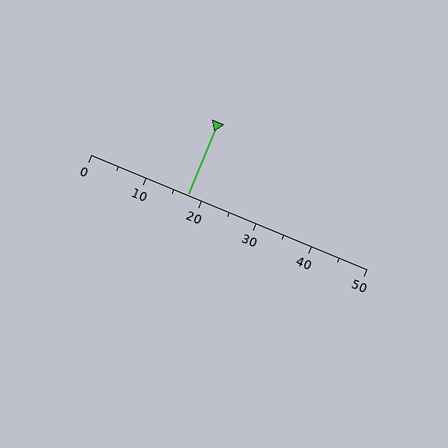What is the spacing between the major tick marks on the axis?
The major ticks are spaced 10 apart.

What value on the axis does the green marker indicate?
The marker indicates approximately 17.5.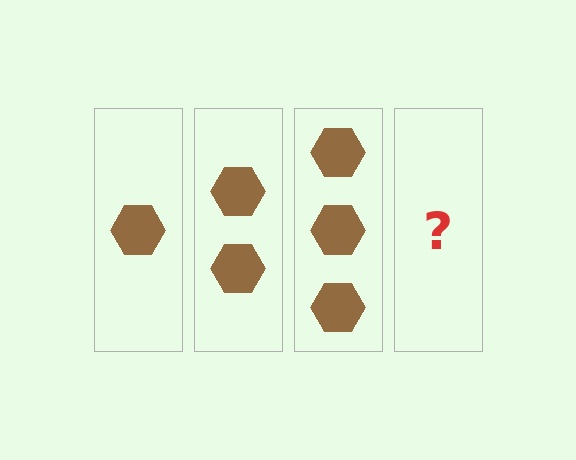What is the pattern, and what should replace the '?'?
The pattern is that each step adds one more hexagon. The '?' should be 4 hexagons.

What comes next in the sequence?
The next element should be 4 hexagons.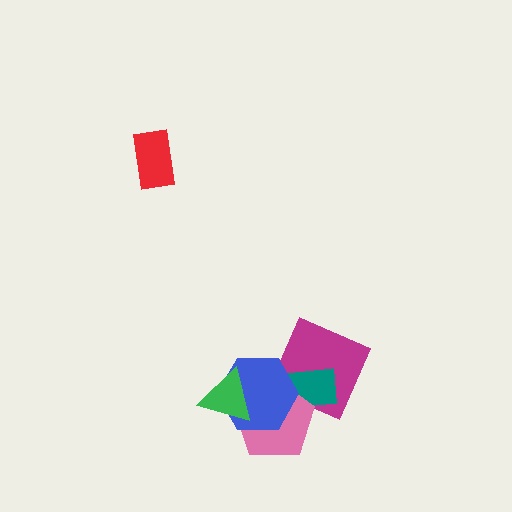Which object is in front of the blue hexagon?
The green triangle is in front of the blue hexagon.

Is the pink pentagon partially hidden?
Yes, it is partially covered by another shape.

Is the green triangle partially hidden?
No, no other shape covers it.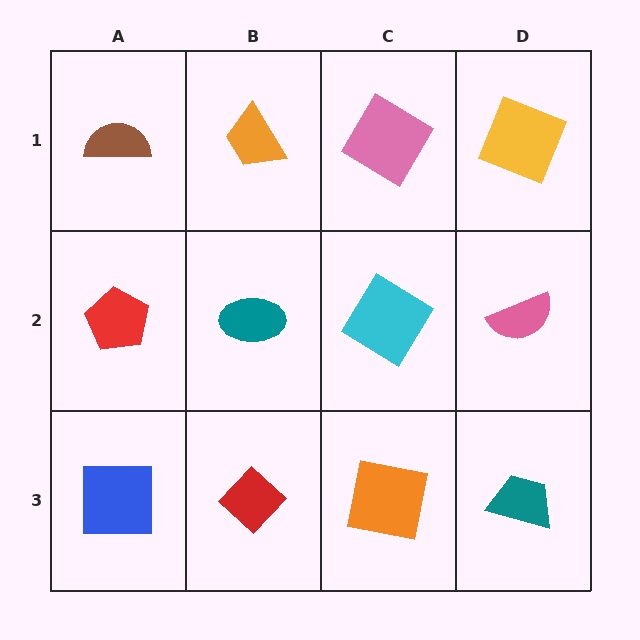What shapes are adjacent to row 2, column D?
A yellow square (row 1, column D), a teal trapezoid (row 3, column D), a cyan diamond (row 2, column C).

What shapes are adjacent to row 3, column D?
A pink semicircle (row 2, column D), an orange square (row 3, column C).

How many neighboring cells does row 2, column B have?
4.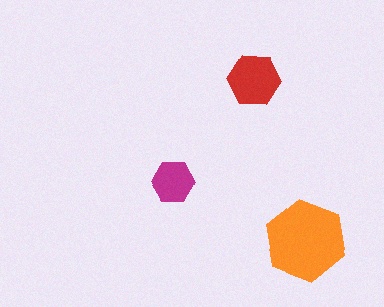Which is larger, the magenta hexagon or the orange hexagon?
The orange one.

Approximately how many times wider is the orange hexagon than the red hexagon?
About 1.5 times wider.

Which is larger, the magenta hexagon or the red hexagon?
The red one.